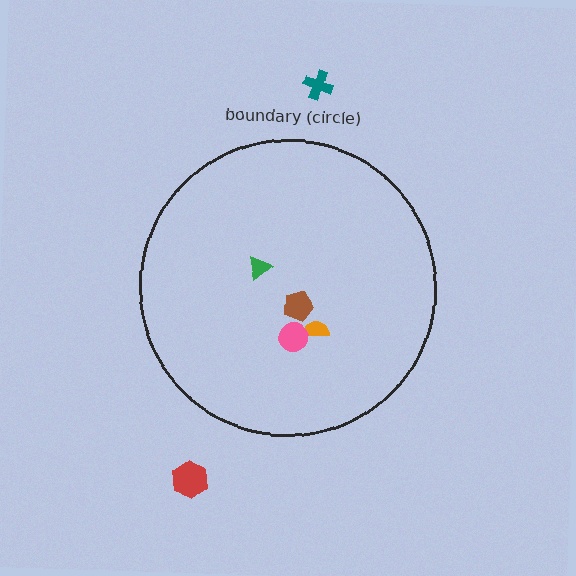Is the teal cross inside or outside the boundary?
Outside.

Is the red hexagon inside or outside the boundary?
Outside.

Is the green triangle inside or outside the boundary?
Inside.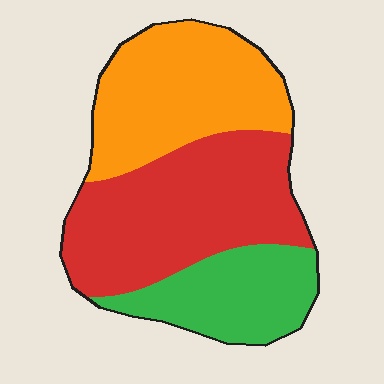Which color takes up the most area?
Red, at roughly 45%.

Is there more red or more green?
Red.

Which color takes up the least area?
Green, at roughly 25%.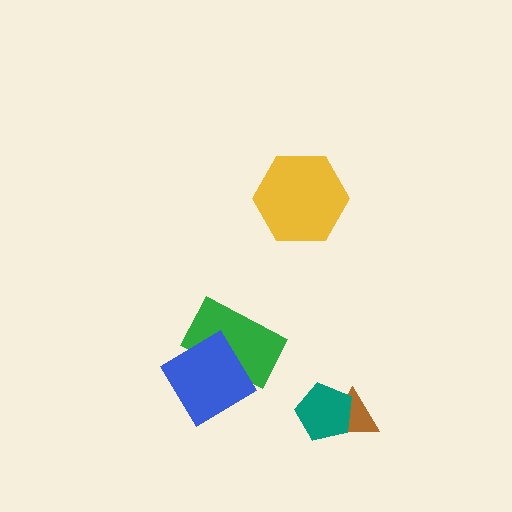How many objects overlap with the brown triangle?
1 object overlaps with the brown triangle.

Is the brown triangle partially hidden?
Yes, it is partially covered by another shape.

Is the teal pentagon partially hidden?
No, no other shape covers it.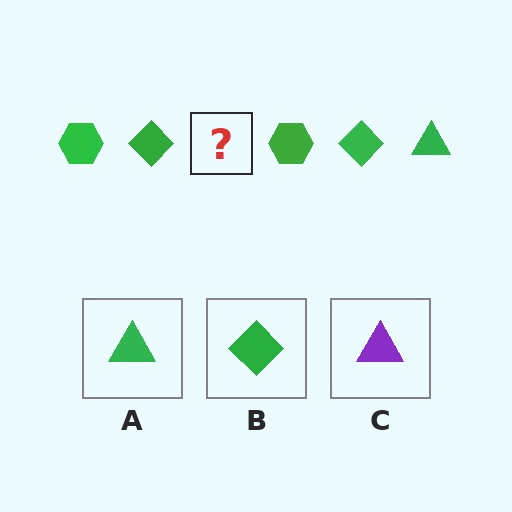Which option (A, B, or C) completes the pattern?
A.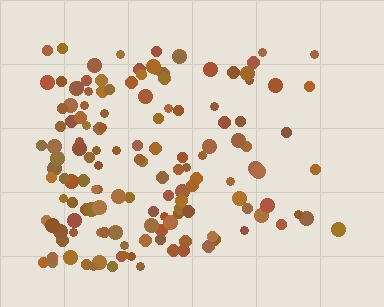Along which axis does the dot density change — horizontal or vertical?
Horizontal.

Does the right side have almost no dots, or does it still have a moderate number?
Still a moderate number, just noticeably fewer than the left.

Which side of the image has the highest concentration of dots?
The left.